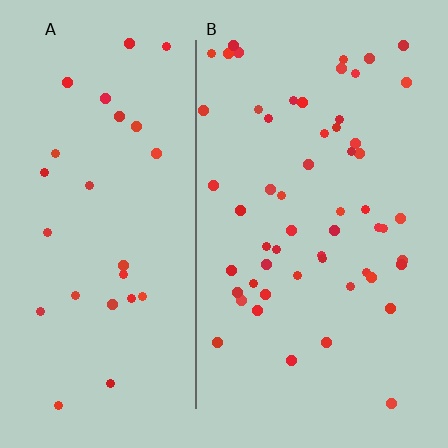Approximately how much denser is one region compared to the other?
Approximately 2.0× — region B over region A.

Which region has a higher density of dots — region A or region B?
B (the right).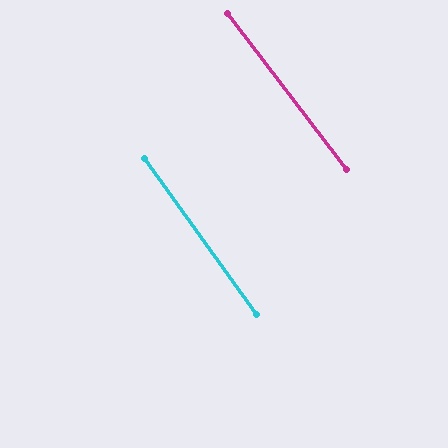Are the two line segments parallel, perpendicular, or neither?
Parallel — their directions differ by only 1.6°.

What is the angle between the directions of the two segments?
Approximately 2 degrees.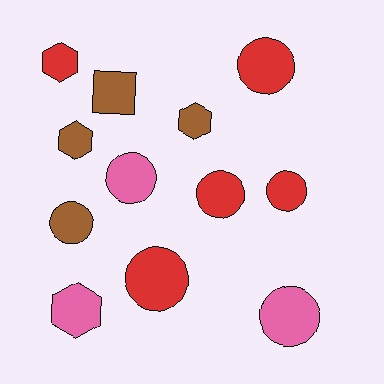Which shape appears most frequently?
Circle, with 7 objects.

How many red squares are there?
There are no red squares.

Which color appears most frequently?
Red, with 5 objects.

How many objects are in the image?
There are 12 objects.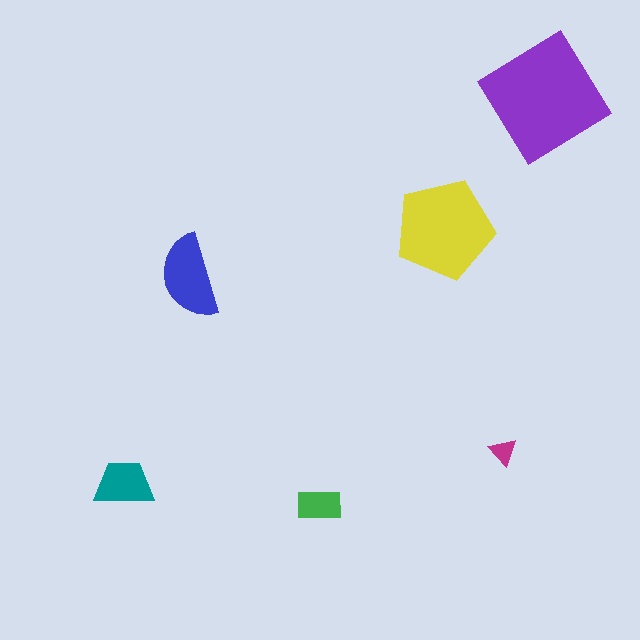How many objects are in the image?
There are 6 objects in the image.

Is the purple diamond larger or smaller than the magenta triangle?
Larger.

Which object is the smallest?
The magenta triangle.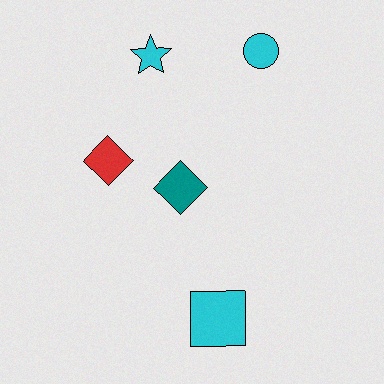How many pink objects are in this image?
There are no pink objects.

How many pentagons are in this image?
There are no pentagons.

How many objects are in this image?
There are 5 objects.